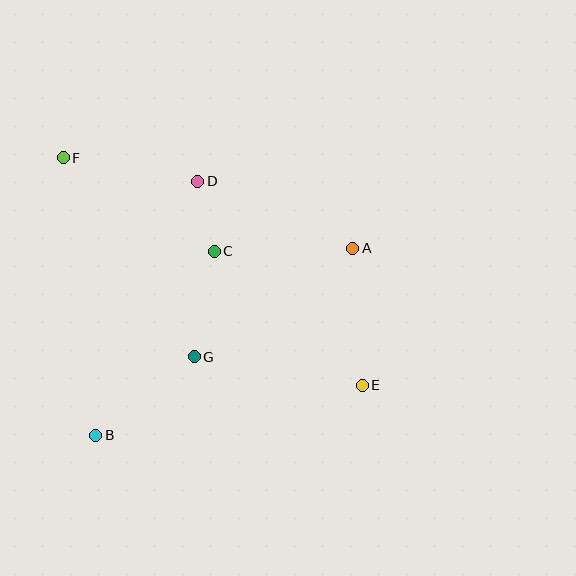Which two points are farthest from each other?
Points E and F are farthest from each other.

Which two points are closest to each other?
Points C and D are closest to each other.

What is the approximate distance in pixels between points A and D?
The distance between A and D is approximately 169 pixels.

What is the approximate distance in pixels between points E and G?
The distance between E and G is approximately 171 pixels.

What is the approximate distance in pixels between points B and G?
The distance between B and G is approximately 126 pixels.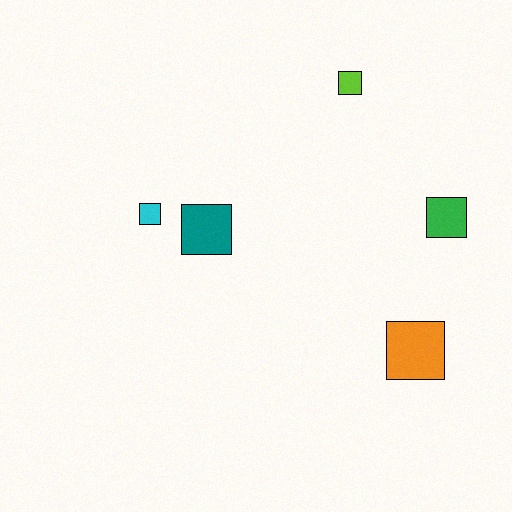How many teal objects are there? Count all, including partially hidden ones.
There is 1 teal object.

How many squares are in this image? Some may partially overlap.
There are 5 squares.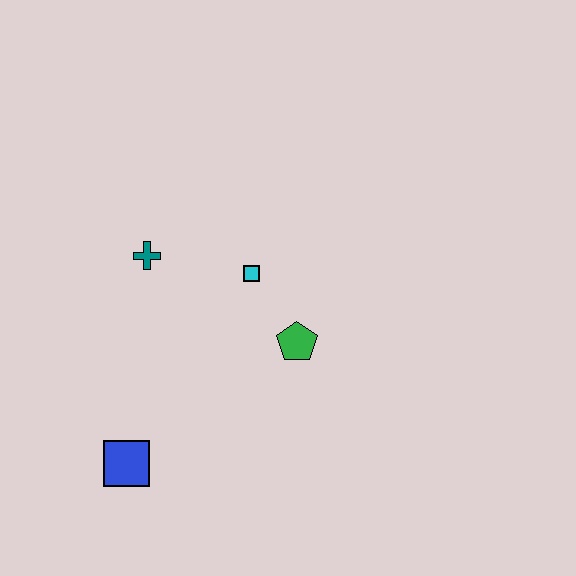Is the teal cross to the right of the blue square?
Yes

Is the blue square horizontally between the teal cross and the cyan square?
No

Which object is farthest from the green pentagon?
The blue square is farthest from the green pentagon.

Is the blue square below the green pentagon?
Yes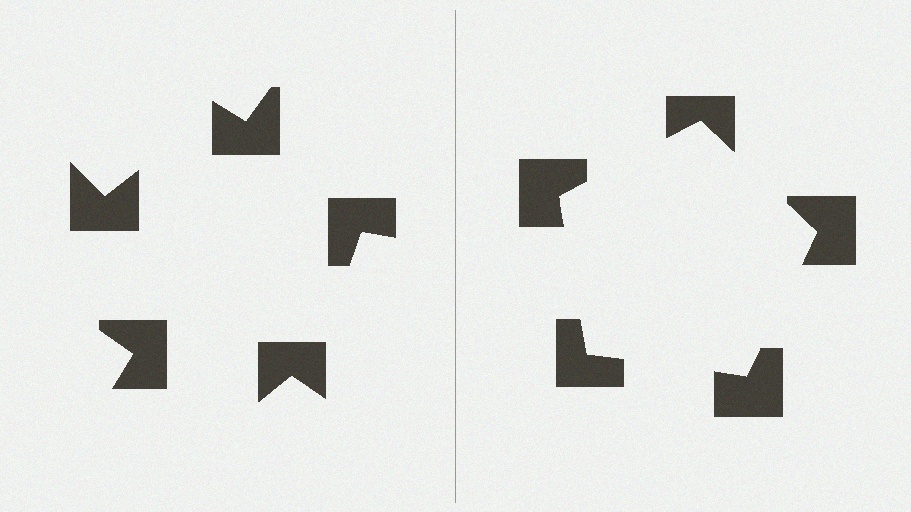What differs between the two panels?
The notched squares are positioned identically on both sides; only the wedge orientations differ. On the right they align to a pentagon; on the left they are misaligned.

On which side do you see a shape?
An illusory pentagon appears on the right side. On the left side the wedge cuts are rotated, so no coherent shape forms.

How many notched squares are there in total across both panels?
10 — 5 on each side.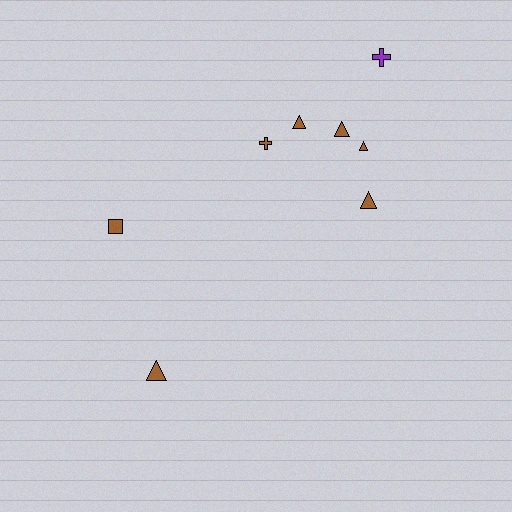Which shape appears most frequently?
Triangle, with 5 objects.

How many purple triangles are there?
There are no purple triangles.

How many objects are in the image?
There are 8 objects.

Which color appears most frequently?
Brown, with 7 objects.